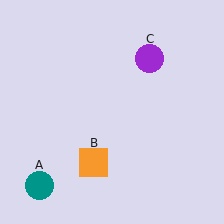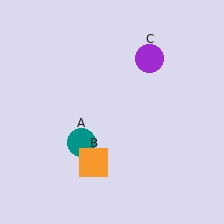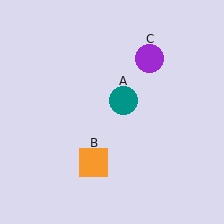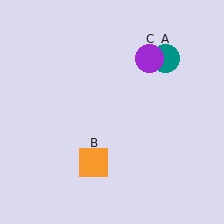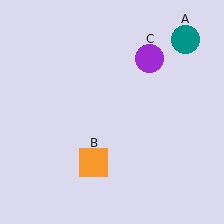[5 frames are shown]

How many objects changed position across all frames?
1 object changed position: teal circle (object A).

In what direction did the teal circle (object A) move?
The teal circle (object A) moved up and to the right.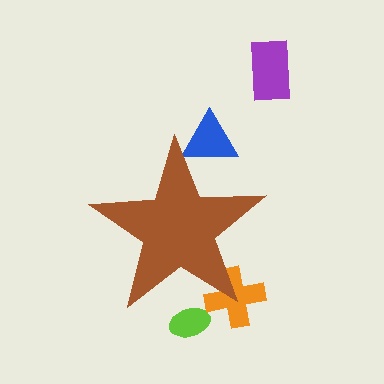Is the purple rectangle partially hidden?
No, the purple rectangle is fully visible.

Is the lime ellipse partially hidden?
Yes, the lime ellipse is partially hidden behind the brown star.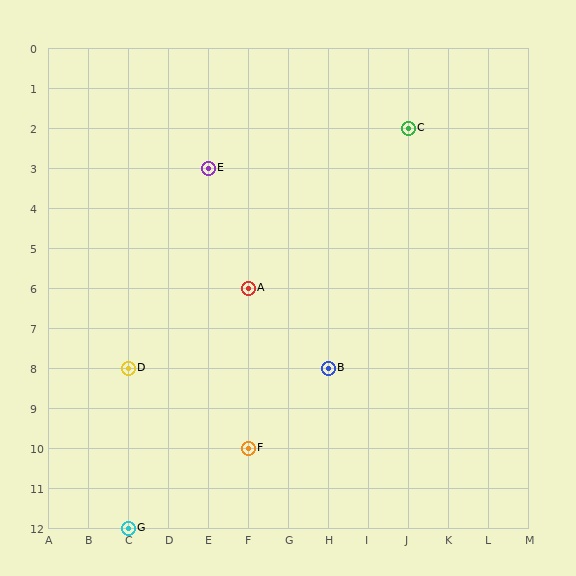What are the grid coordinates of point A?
Point A is at grid coordinates (F, 6).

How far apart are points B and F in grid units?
Points B and F are 2 columns and 2 rows apart (about 2.8 grid units diagonally).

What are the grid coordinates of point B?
Point B is at grid coordinates (H, 8).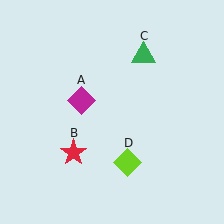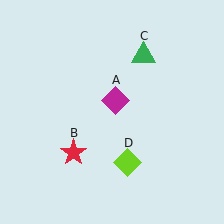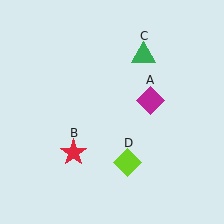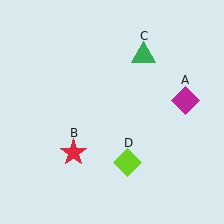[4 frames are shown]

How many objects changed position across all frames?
1 object changed position: magenta diamond (object A).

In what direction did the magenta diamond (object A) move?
The magenta diamond (object A) moved right.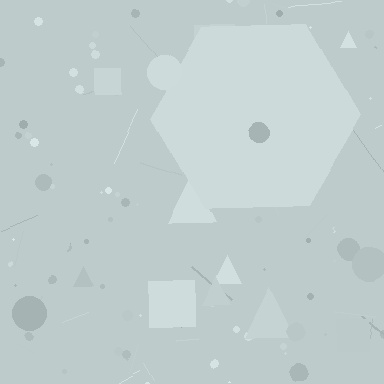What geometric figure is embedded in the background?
A hexagon is embedded in the background.